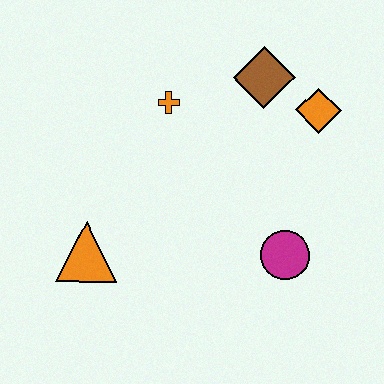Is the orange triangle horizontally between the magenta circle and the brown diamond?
No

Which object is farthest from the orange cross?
The magenta circle is farthest from the orange cross.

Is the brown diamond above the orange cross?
Yes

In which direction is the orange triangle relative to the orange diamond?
The orange triangle is to the left of the orange diamond.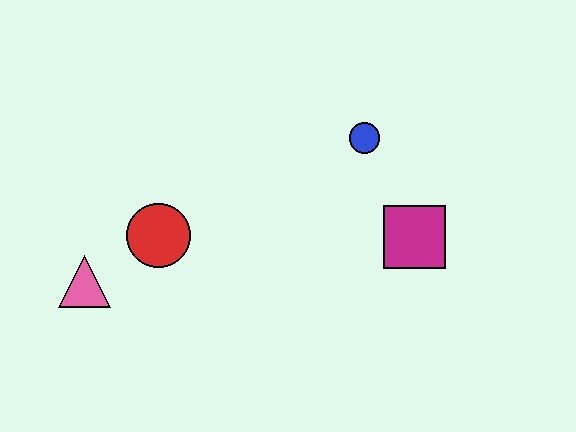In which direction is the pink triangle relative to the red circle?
The pink triangle is to the left of the red circle.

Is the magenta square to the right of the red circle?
Yes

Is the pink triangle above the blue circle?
No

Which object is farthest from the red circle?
The magenta square is farthest from the red circle.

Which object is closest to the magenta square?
The blue circle is closest to the magenta square.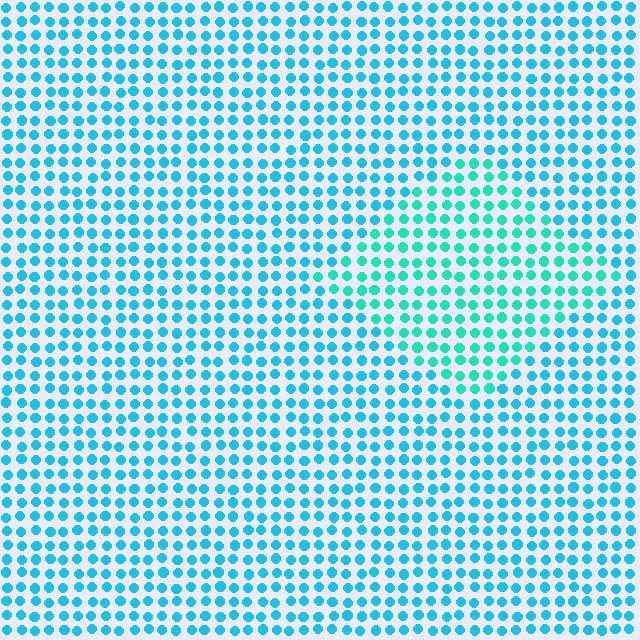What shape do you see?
I see a diamond.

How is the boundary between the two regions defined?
The boundary is defined purely by a slight shift in hue (about 23 degrees). Spacing, size, and orientation are identical on both sides.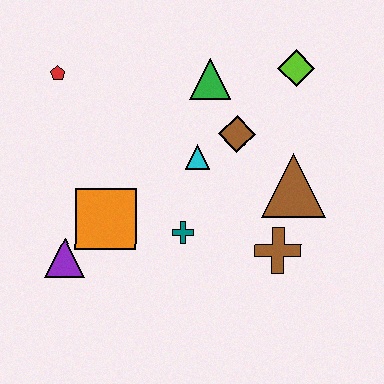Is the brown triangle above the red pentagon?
No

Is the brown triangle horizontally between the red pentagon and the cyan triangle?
No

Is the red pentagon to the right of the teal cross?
No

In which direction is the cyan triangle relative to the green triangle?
The cyan triangle is below the green triangle.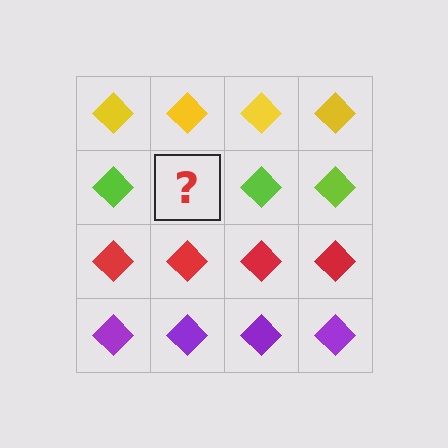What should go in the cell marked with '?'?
The missing cell should contain a lime diamond.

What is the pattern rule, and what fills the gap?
The rule is that each row has a consistent color. The gap should be filled with a lime diamond.